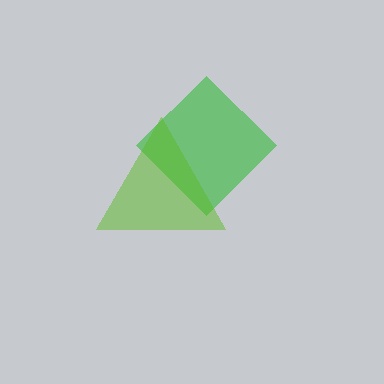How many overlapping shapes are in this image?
There are 2 overlapping shapes in the image.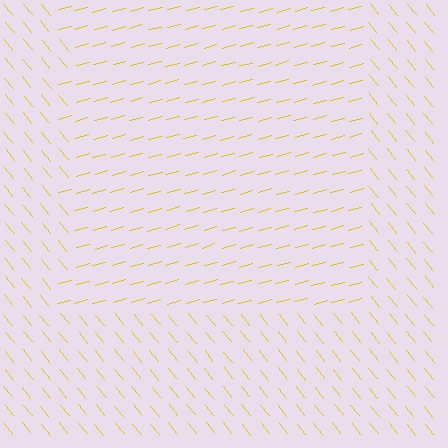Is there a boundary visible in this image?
Yes, there is a texture boundary formed by a change in line orientation.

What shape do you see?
I see a rectangle.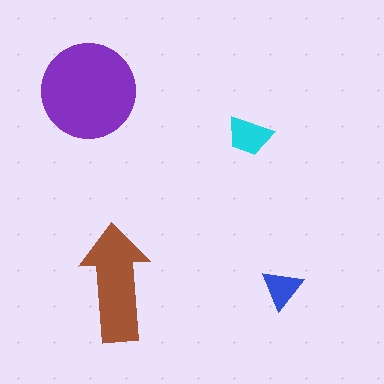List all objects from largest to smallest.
The purple circle, the brown arrow, the cyan trapezoid, the blue triangle.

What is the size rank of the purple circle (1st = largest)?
1st.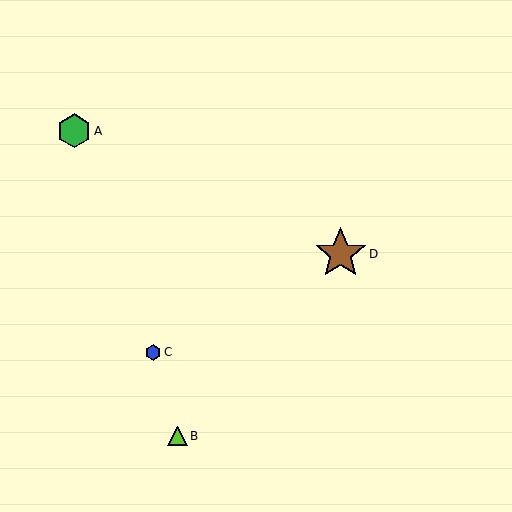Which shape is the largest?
The brown star (labeled D) is the largest.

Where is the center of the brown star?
The center of the brown star is at (341, 254).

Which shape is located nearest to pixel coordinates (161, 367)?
The blue hexagon (labeled C) at (153, 352) is nearest to that location.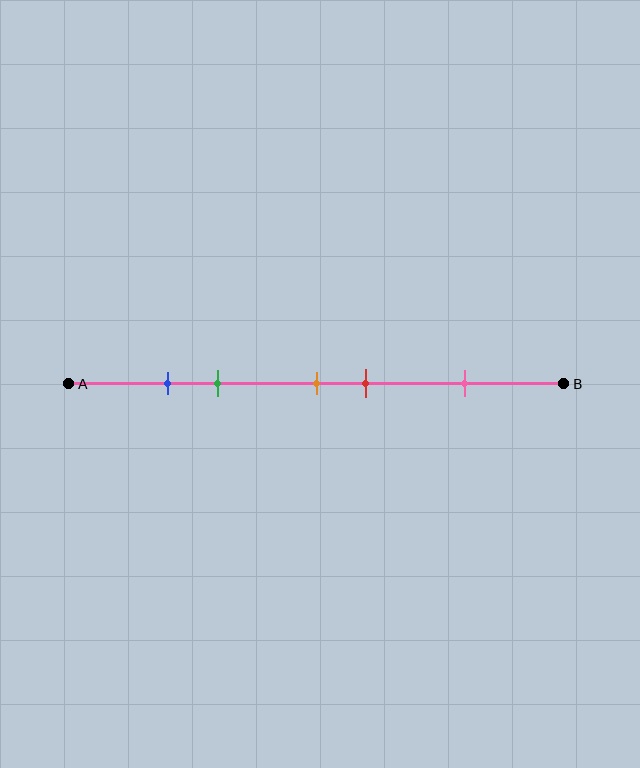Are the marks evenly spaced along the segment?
No, the marks are not evenly spaced.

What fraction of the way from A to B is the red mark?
The red mark is approximately 60% (0.6) of the way from A to B.